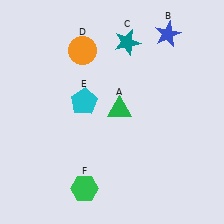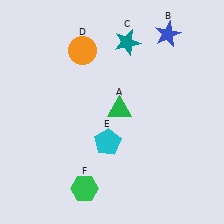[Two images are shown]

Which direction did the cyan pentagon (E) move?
The cyan pentagon (E) moved down.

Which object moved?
The cyan pentagon (E) moved down.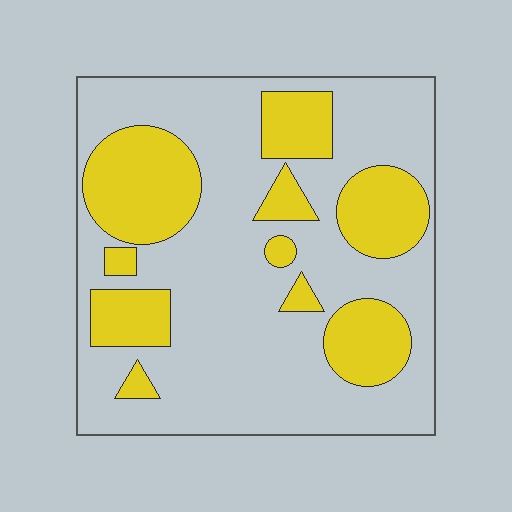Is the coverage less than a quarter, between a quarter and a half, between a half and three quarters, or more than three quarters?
Between a quarter and a half.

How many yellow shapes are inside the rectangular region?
10.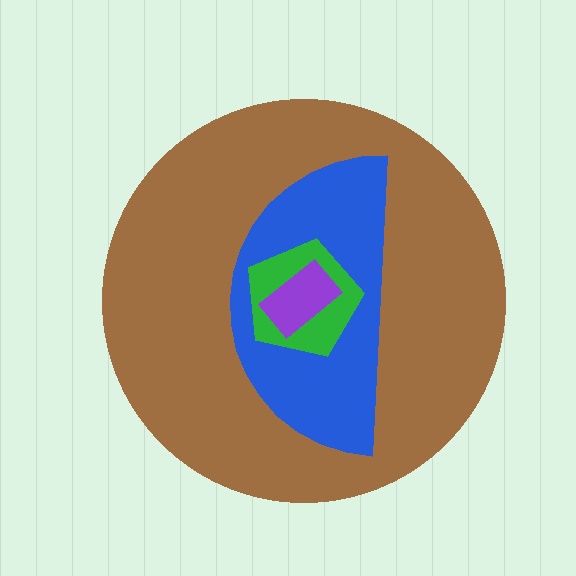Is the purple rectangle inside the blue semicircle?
Yes.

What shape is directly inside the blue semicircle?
The green pentagon.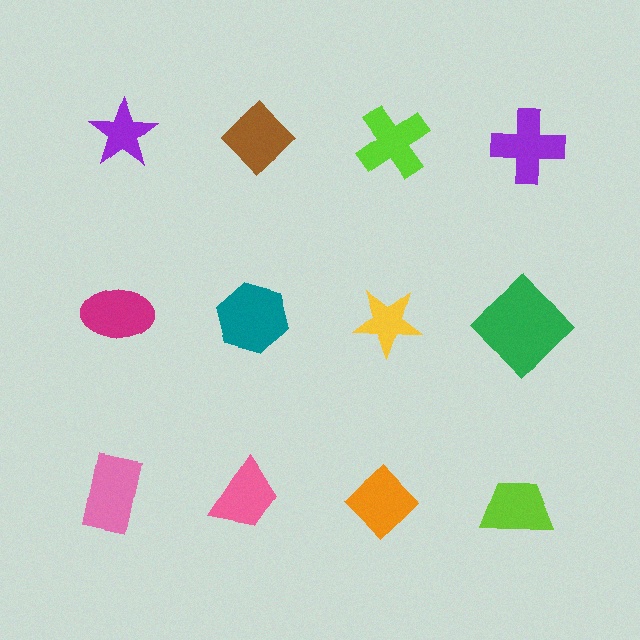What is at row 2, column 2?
A teal hexagon.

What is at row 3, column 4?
A lime trapezoid.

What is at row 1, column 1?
A purple star.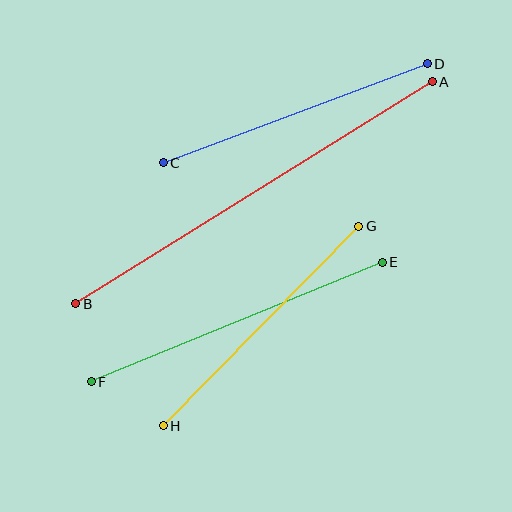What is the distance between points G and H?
The distance is approximately 280 pixels.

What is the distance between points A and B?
The distance is approximately 420 pixels.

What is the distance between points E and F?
The distance is approximately 315 pixels.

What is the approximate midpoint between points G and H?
The midpoint is at approximately (261, 326) pixels.